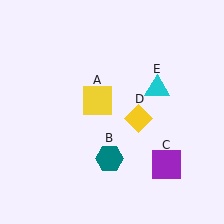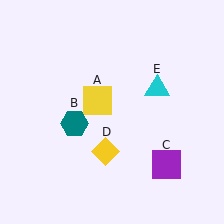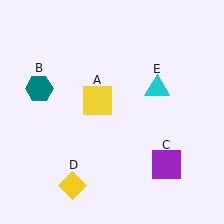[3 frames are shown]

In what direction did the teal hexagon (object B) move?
The teal hexagon (object B) moved up and to the left.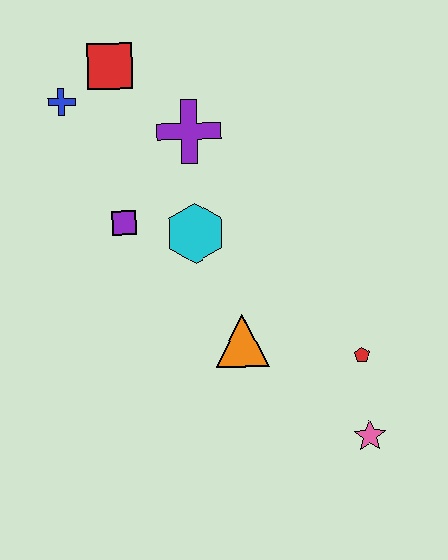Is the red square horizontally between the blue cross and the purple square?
Yes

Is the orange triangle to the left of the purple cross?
No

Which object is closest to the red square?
The blue cross is closest to the red square.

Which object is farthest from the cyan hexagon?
The pink star is farthest from the cyan hexagon.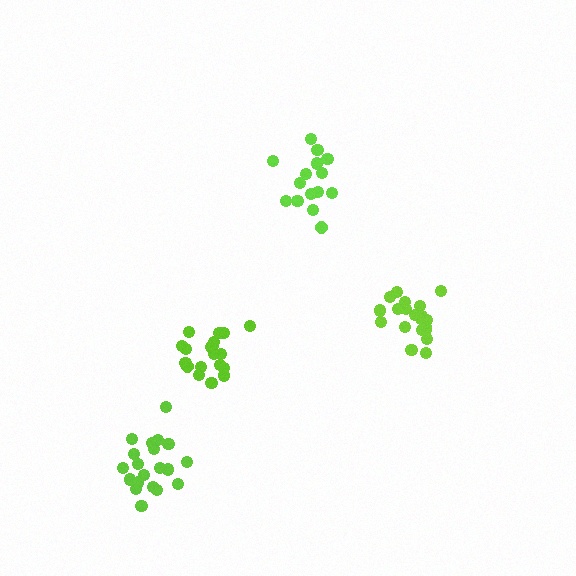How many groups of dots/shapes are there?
There are 4 groups.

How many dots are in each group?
Group 1: 20 dots, Group 2: 20 dots, Group 3: 20 dots, Group 4: 15 dots (75 total).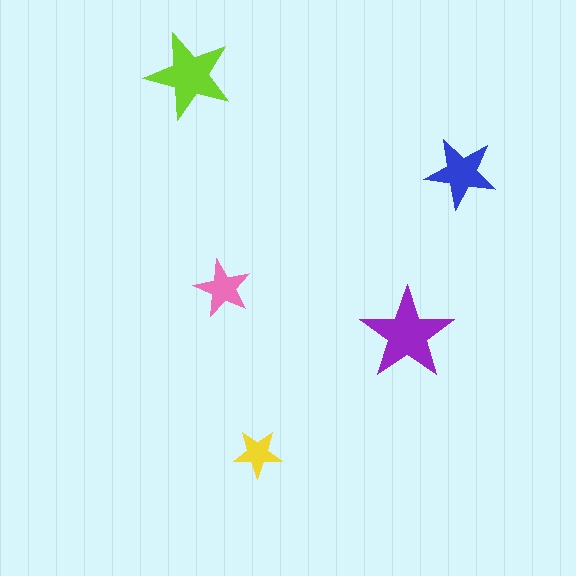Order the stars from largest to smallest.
the purple one, the lime one, the blue one, the pink one, the yellow one.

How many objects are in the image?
There are 5 objects in the image.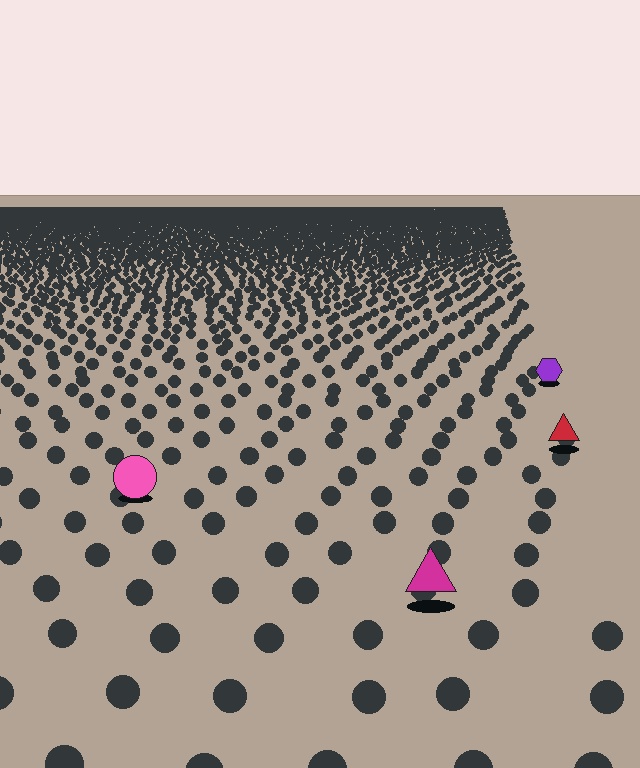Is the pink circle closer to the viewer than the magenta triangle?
No. The magenta triangle is closer — you can tell from the texture gradient: the ground texture is coarser near it.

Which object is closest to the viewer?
The magenta triangle is closest. The texture marks near it are larger and more spread out.